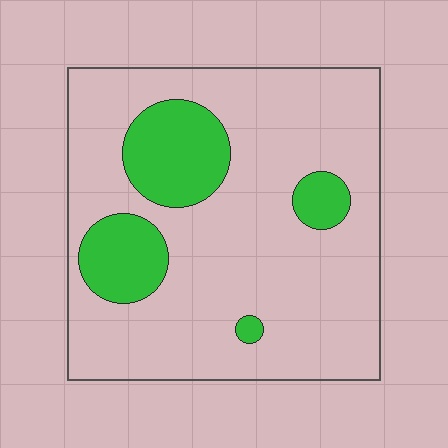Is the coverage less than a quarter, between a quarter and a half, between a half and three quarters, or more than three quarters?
Less than a quarter.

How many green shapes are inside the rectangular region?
4.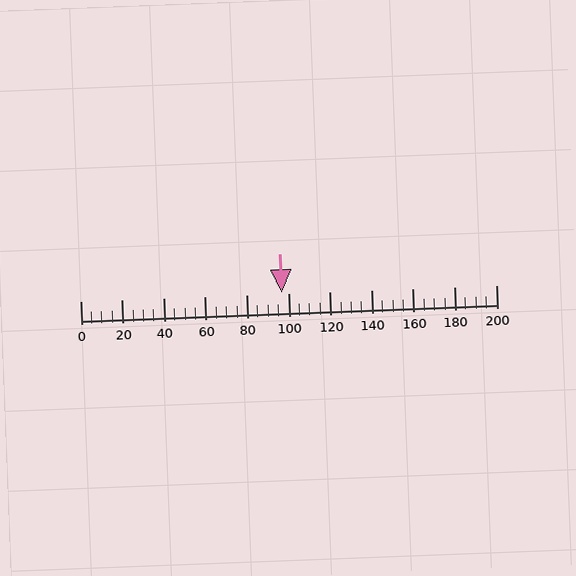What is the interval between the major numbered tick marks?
The major tick marks are spaced 20 units apart.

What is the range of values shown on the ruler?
The ruler shows values from 0 to 200.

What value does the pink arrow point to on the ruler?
The pink arrow points to approximately 97.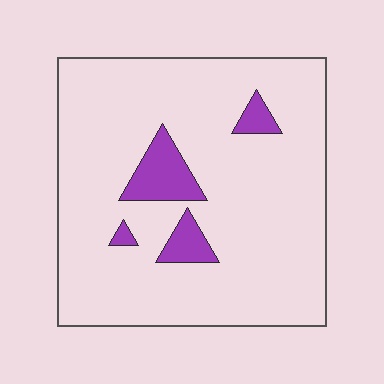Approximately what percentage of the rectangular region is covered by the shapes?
Approximately 10%.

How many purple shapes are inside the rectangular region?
4.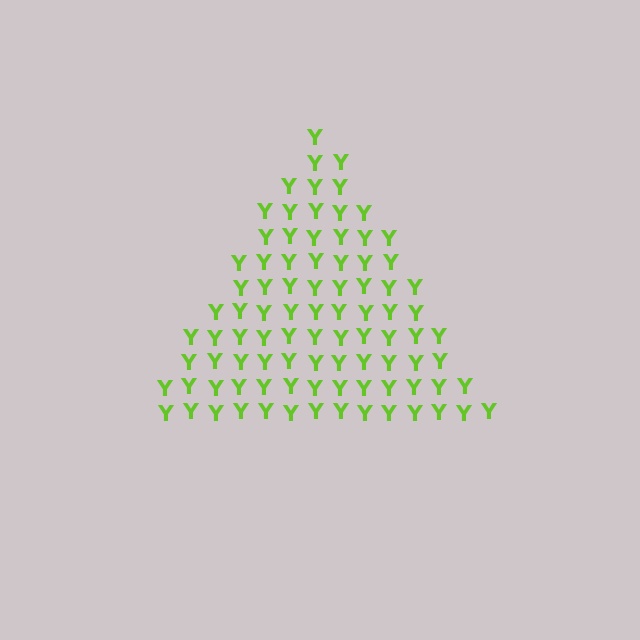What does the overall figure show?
The overall figure shows a triangle.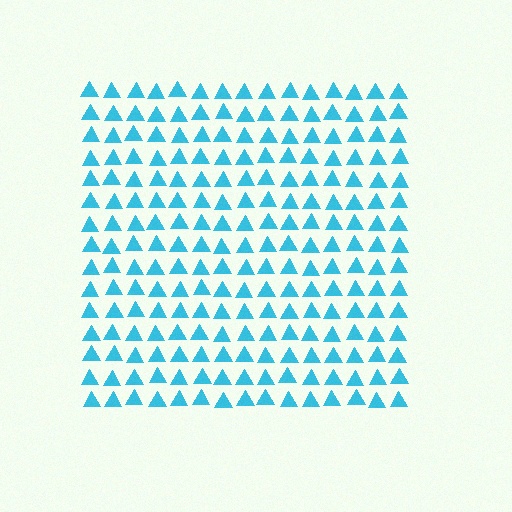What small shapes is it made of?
It is made of small triangles.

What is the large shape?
The large shape is a square.